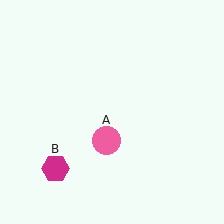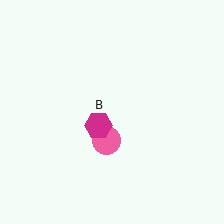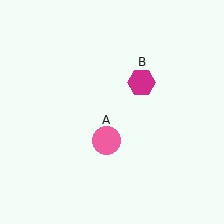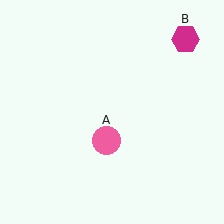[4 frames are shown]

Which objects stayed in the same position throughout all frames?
Pink circle (object A) remained stationary.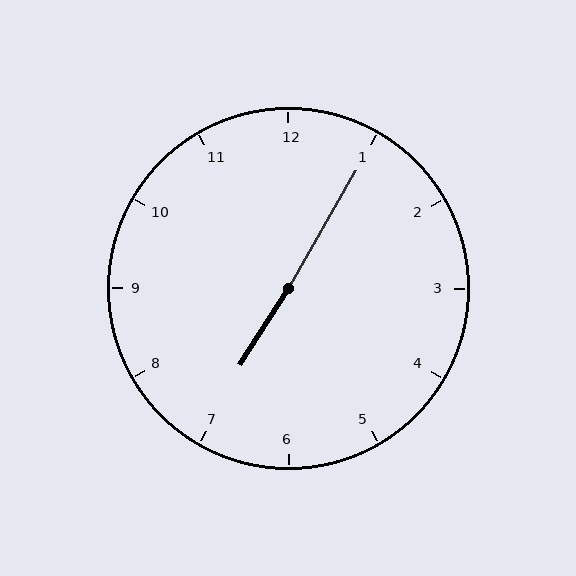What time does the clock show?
7:05.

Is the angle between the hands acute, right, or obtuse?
It is obtuse.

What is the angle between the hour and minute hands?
Approximately 178 degrees.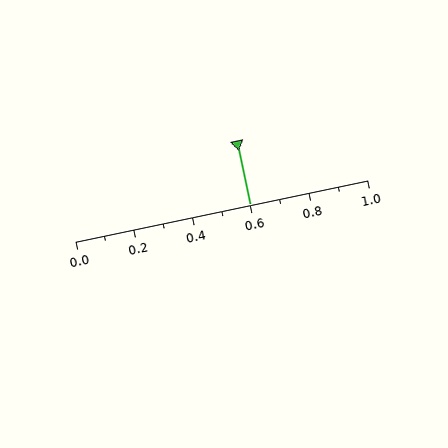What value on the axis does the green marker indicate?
The marker indicates approximately 0.6.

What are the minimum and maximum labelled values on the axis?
The axis runs from 0.0 to 1.0.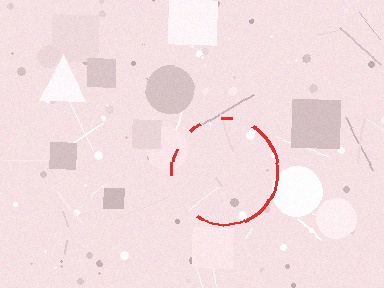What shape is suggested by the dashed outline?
The dashed outline suggests a circle.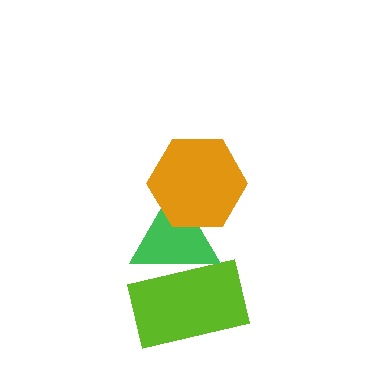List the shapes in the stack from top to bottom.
From top to bottom: the orange hexagon, the green triangle, the lime rectangle.